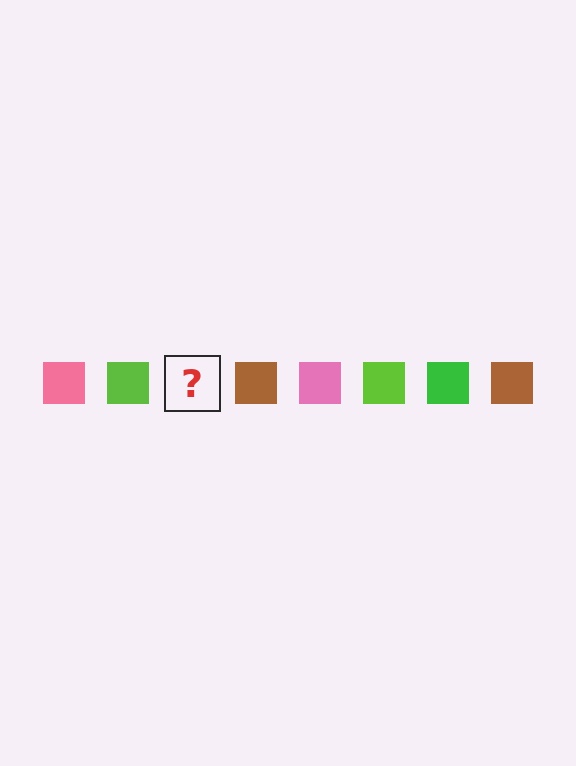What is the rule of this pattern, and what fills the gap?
The rule is that the pattern cycles through pink, lime, green, brown squares. The gap should be filled with a green square.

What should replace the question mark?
The question mark should be replaced with a green square.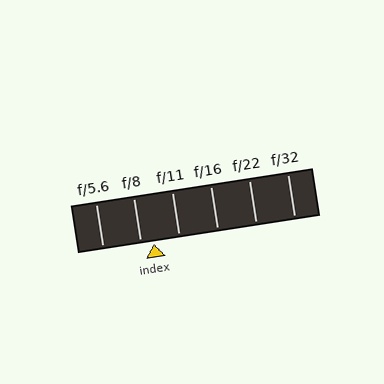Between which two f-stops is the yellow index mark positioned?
The index mark is between f/8 and f/11.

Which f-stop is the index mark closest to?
The index mark is closest to f/8.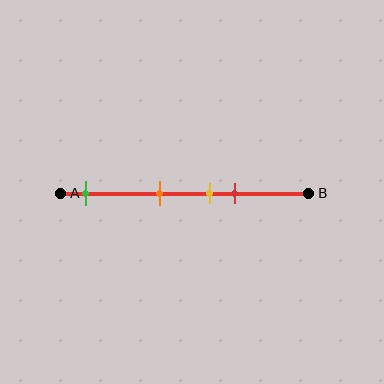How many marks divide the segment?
There are 4 marks dividing the segment.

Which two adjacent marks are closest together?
The yellow and red marks are the closest adjacent pair.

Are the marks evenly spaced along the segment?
No, the marks are not evenly spaced.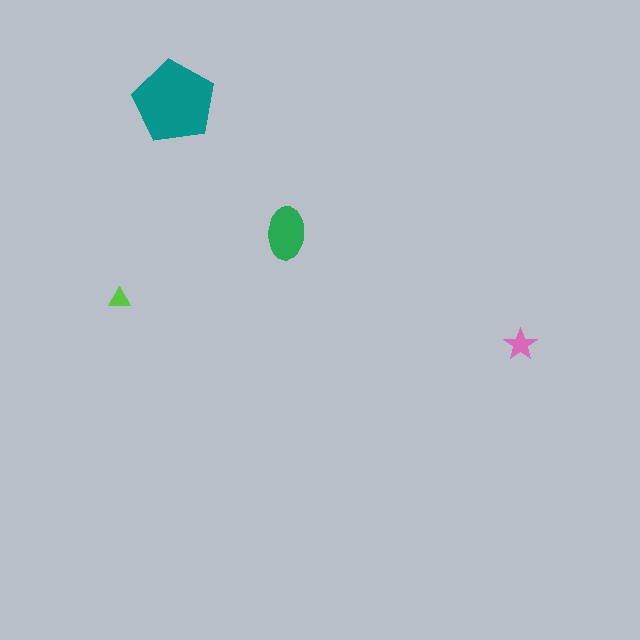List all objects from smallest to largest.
The lime triangle, the pink star, the green ellipse, the teal pentagon.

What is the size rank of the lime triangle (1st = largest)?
4th.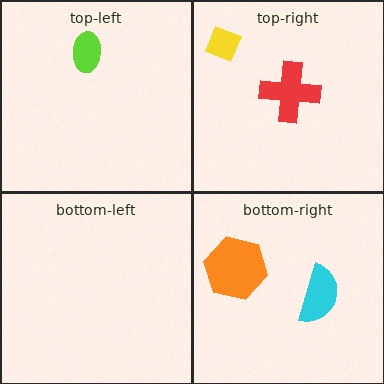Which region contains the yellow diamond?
The top-right region.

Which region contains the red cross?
The top-right region.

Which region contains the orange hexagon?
The bottom-right region.